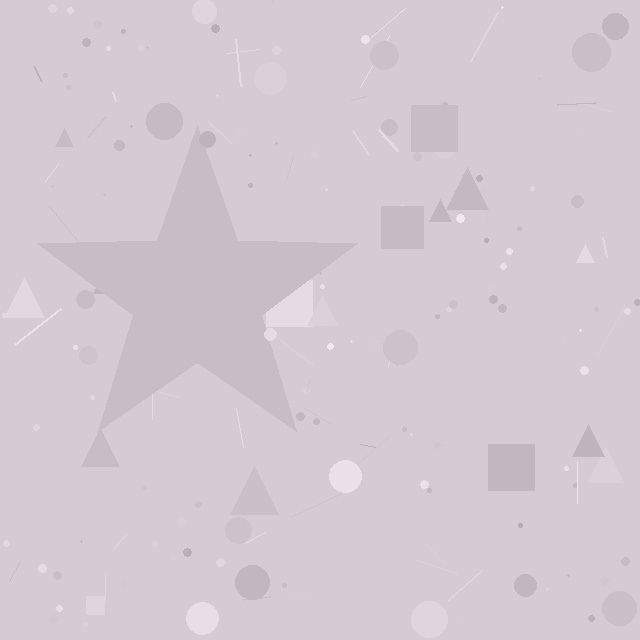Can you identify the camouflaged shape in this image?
The camouflaged shape is a star.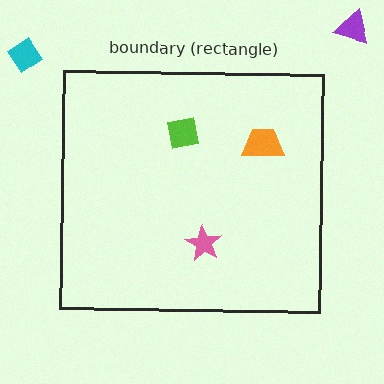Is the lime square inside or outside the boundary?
Inside.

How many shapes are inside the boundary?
3 inside, 2 outside.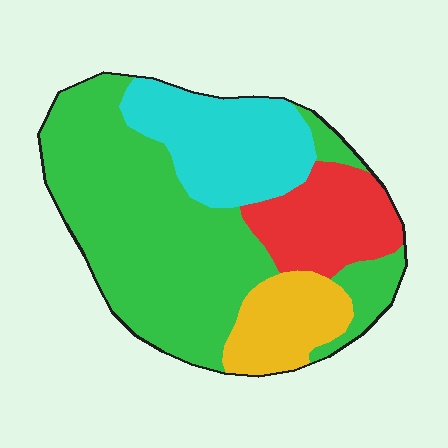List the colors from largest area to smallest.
From largest to smallest: green, cyan, red, yellow.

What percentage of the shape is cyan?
Cyan takes up about one fifth (1/5) of the shape.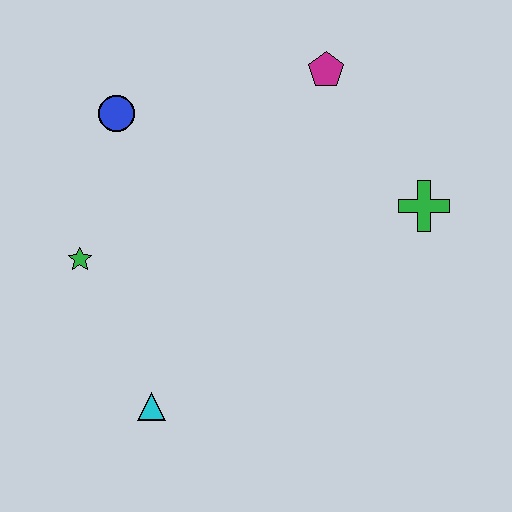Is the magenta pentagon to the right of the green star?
Yes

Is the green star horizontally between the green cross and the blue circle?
No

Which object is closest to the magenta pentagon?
The green cross is closest to the magenta pentagon.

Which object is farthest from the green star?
The green cross is farthest from the green star.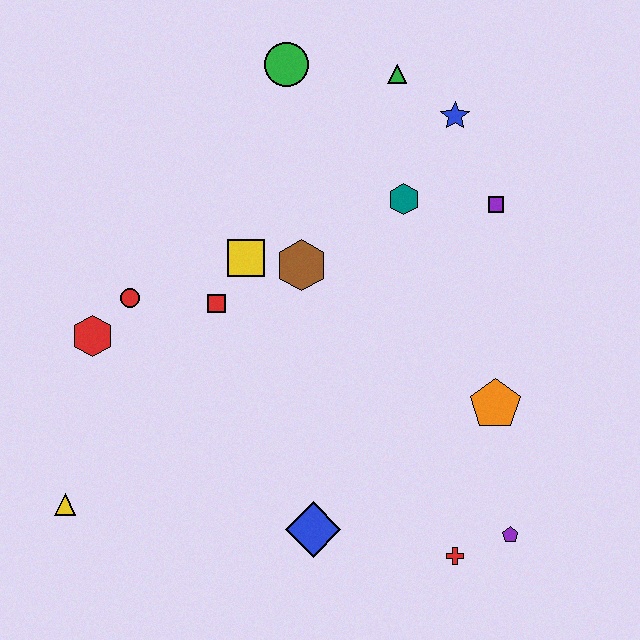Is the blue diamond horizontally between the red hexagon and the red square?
No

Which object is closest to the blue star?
The green triangle is closest to the blue star.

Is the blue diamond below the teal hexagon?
Yes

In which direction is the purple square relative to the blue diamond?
The purple square is above the blue diamond.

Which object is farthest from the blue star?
The yellow triangle is farthest from the blue star.